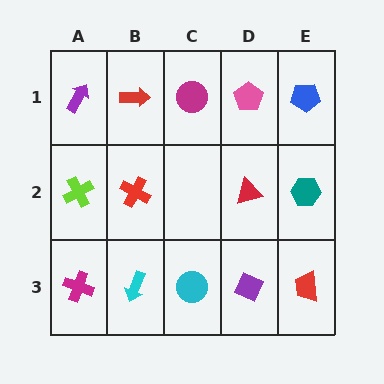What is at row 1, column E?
A blue pentagon.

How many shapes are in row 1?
5 shapes.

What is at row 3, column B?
A cyan arrow.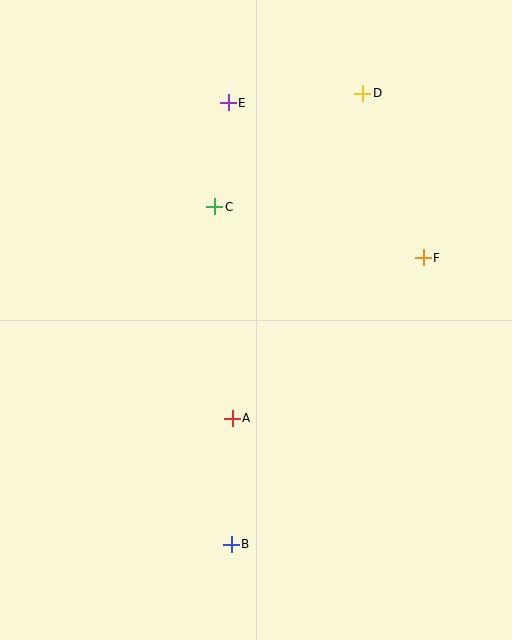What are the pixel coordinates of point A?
Point A is at (232, 418).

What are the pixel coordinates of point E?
Point E is at (228, 103).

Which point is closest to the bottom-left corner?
Point B is closest to the bottom-left corner.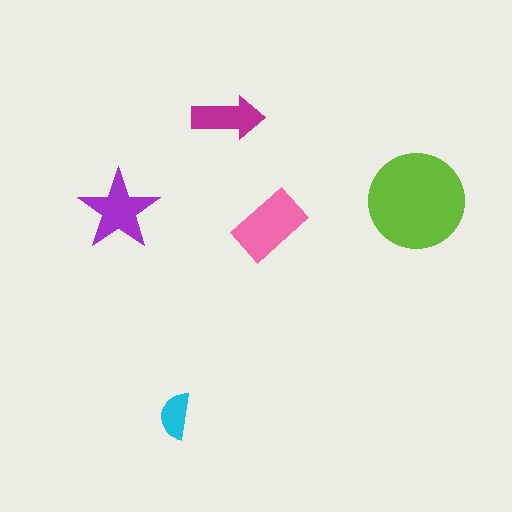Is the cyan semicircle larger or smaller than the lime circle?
Smaller.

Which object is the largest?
The lime circle.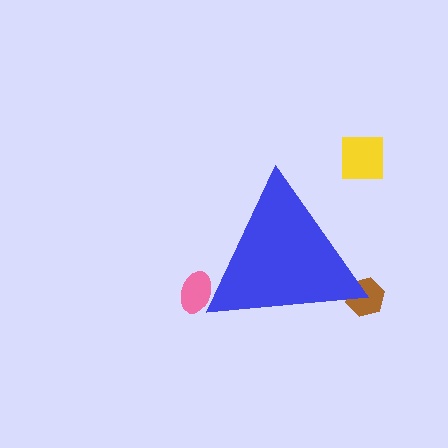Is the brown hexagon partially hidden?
Yes, the brown hexagon is partially hidden behind the blue triangle.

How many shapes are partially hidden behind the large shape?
2 shapes are partially hidden.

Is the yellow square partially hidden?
No, the yellow square is fully visible.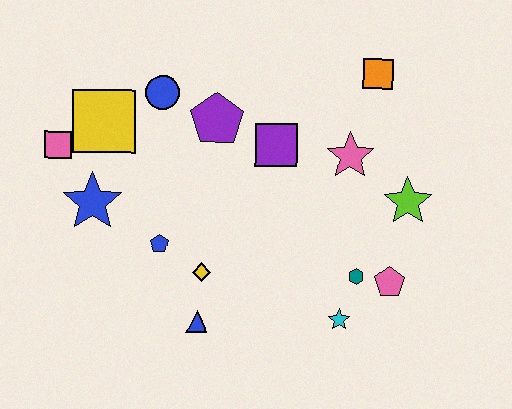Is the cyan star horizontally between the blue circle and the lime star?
Yes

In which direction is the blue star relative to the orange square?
The blue star is to the left of the orange square.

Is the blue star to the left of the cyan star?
Yes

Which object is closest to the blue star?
The pink square is closest to the blue star.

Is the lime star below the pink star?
Yes